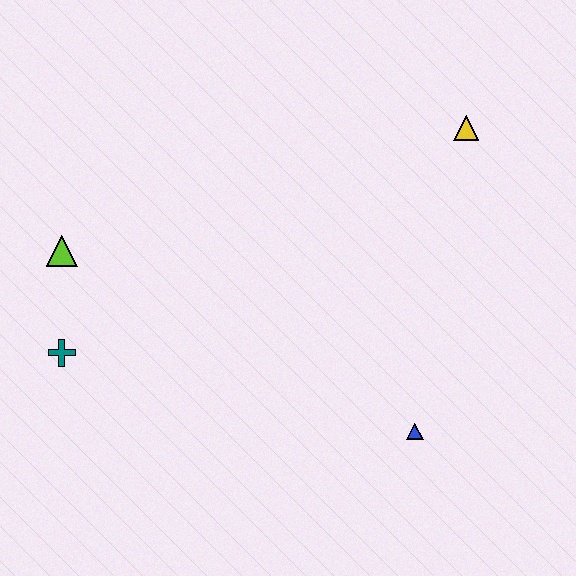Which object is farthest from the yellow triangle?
The teal cross is farthest from the yellow triangle.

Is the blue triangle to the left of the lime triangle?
No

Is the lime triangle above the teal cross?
Yes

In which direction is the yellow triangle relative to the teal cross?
The yellow triangle is to the right of the teal cross.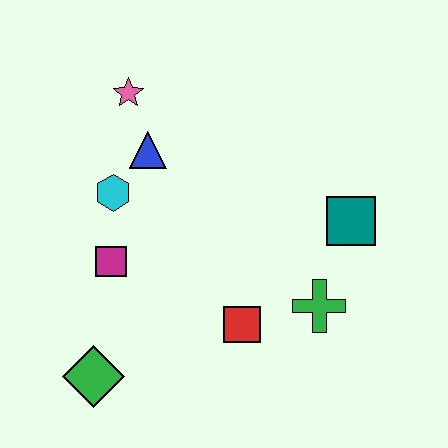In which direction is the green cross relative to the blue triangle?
The green cross is to the right of the blue triangle.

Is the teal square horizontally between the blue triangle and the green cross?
No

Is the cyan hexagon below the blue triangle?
Yes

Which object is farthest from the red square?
The pink star is farthest from the red square.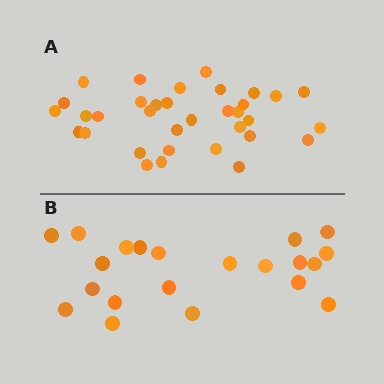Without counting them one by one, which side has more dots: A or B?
Region A (the top region) has more dots.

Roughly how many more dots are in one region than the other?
Region A has approximately 15 more dots than region B.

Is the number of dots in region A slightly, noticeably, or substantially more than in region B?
Region A has substantially more. The ratio is roughly 1.6 to 1.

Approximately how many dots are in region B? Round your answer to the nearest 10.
About 20 dots. (The exact count is 21, which rounds to 20.)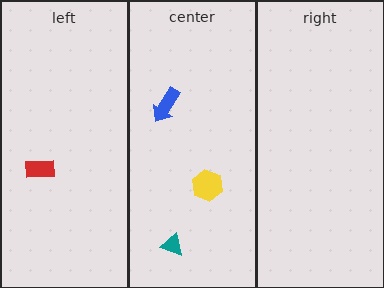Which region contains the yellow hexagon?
The center region.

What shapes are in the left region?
The red rectangle.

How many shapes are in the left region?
1.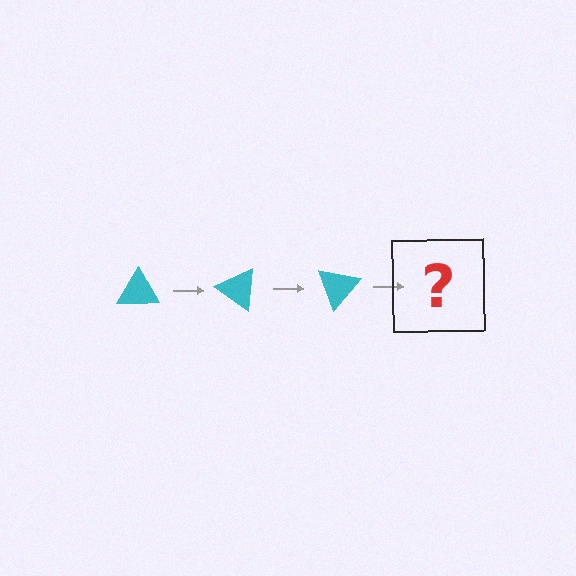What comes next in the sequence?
The next element should be a cyan triangle rotated 105 degrees.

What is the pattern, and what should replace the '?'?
The pattern is that the triangle rotates 35 degrees each step. The '?' should be a cyan triangle rotated 105 degrees.